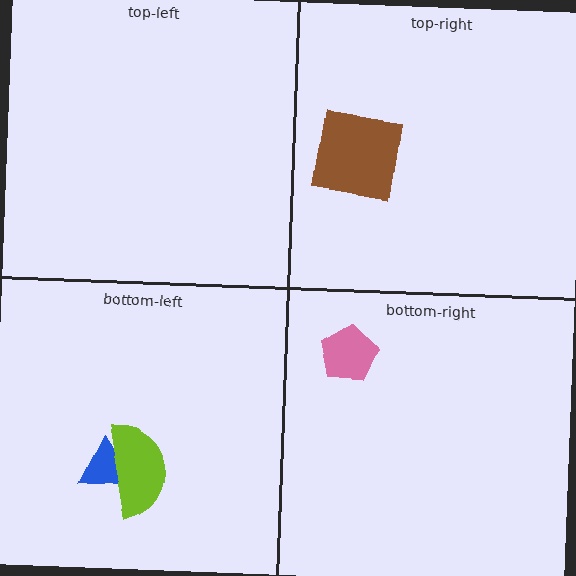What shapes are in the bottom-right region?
The pink pentagon.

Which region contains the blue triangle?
The bottom-left region.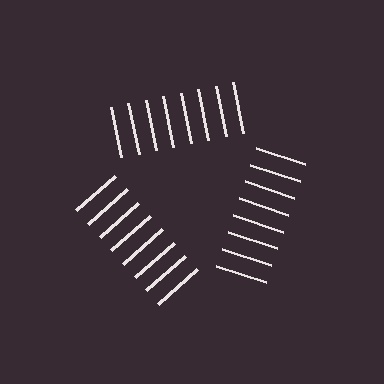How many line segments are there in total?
24 — 8 along each of the 3 edges.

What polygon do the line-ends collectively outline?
An illusory triangle — the line segments terminate on its edges but no continuous stroke is drawn.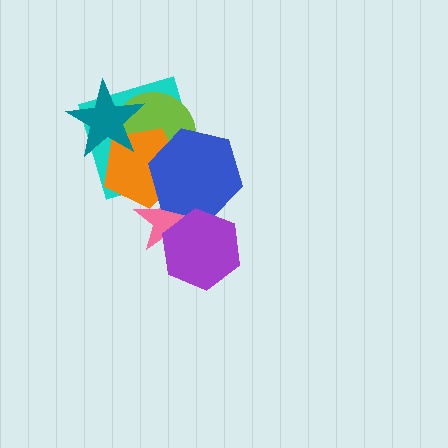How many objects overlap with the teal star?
3 objects overlap with the teal star.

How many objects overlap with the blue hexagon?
5 objects overlap with the blue hexagon.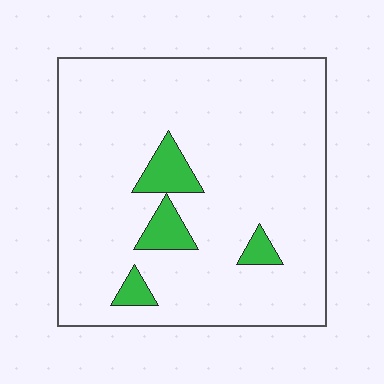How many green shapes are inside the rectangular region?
4.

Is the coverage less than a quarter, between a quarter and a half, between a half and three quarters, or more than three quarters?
Less than a quarter.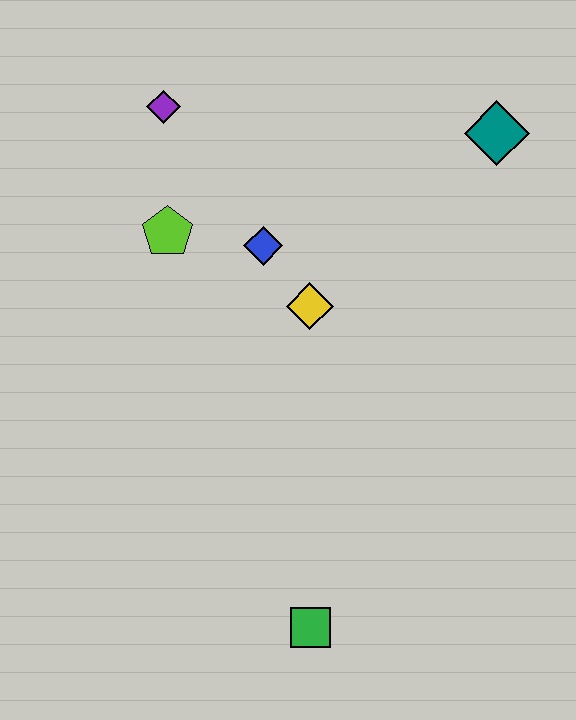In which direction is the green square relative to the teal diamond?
The green square is below the teal diamond.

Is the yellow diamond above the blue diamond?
No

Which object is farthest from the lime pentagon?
The green square is farthest from the lime pentagon.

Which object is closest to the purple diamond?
The lime pentagon is closest to the purple diamond.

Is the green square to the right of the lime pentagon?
Yes